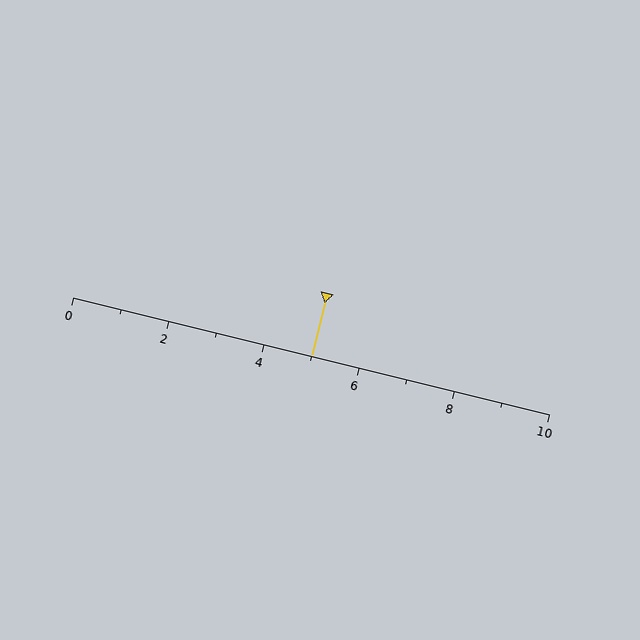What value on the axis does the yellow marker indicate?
The marker indicates approximately 5.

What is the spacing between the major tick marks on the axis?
The major ticks are spaced 2 apart.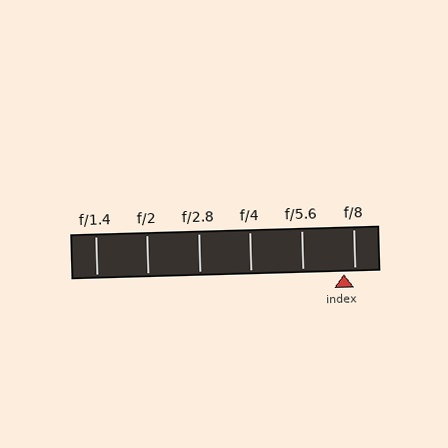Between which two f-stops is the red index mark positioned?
The index mark is between f/5.6 and f/8.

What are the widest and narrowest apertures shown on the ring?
The widest aperture shown is f/1.4 and the narrowest is f/8.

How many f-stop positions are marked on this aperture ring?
There are 6 f-stop positions marked.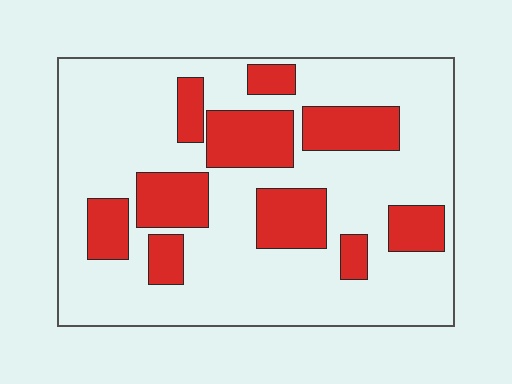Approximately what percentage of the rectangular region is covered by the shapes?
Approximately 30%.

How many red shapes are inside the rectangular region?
10.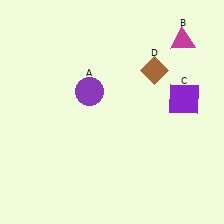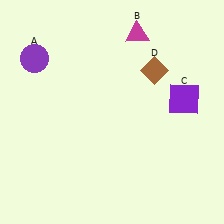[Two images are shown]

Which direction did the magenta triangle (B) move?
The magenta triangle (B) moved left.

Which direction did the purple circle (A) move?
The purple circle (A) moved left.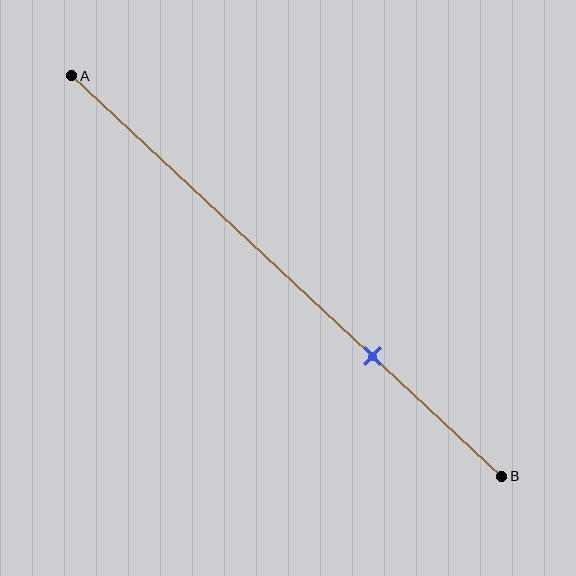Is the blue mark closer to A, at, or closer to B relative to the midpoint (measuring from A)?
The blue mark is closer to point B than the midpoint of segment AB.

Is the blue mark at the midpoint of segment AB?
No, the mark is at about 70% from A, not at the 50% midpoint.